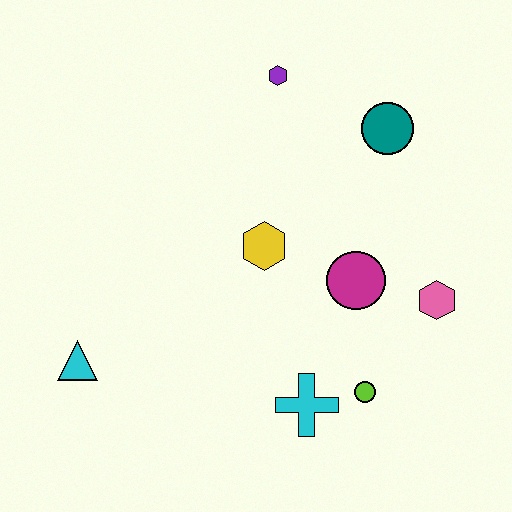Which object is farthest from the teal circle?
The cyan triangle is farthest from the teal circle.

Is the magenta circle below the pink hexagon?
No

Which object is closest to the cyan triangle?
The yellow hexagon is closest to the cyan triangle.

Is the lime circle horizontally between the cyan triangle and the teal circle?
Yes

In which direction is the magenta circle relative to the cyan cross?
The magenta circle is above the cyan cross.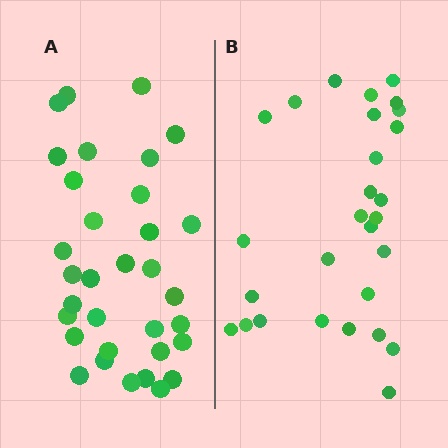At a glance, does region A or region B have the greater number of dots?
Region A (the left region) has more dots.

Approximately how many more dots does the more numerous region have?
Region A has about 5 more dots than region B.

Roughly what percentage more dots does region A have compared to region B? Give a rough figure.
About 20% more.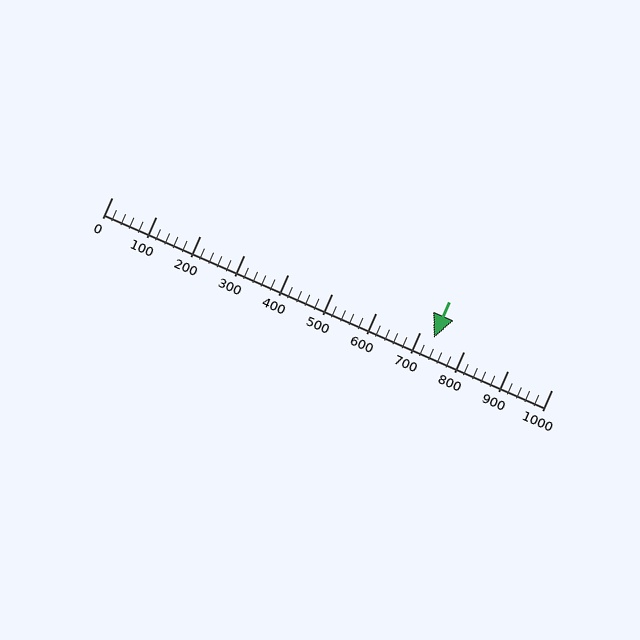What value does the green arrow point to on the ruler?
The green arrow points to approximately 731.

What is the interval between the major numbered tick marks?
The major tick marks are spaced 100 units apart.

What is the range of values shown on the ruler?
The ruler shows values from 0 to 1000.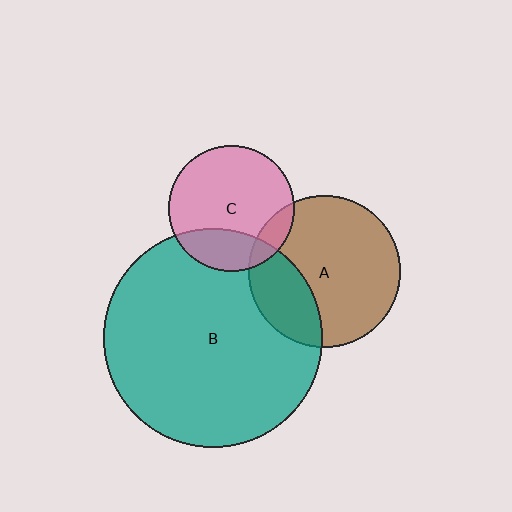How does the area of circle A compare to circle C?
Approximately 1.4 times.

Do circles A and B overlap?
Yes.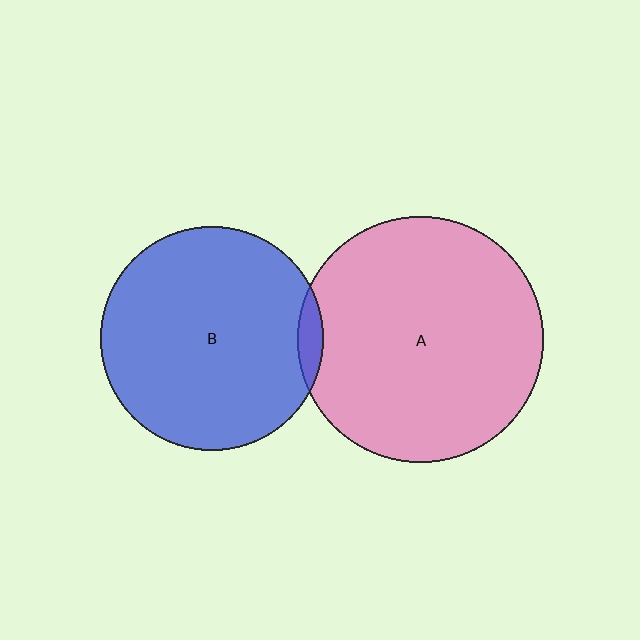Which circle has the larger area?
Circle A (pink).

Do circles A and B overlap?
Yes.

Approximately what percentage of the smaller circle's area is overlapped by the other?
Approximately 5%.